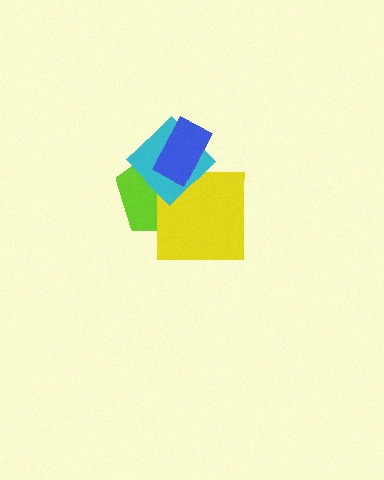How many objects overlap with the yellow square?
2 objects overlap with the yellow square.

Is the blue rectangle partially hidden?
No, no other shape covers it.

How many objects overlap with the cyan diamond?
3 objects overlap with the cyan diamond.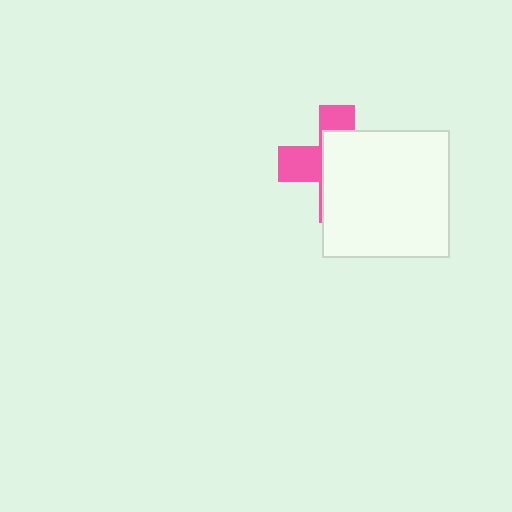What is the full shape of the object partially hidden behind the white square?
The partially hidden object is a pink cross.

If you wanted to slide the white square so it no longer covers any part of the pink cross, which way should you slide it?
Slide it right — that is the most direct way to separate the two shapes.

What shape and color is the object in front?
The object in front is a white square.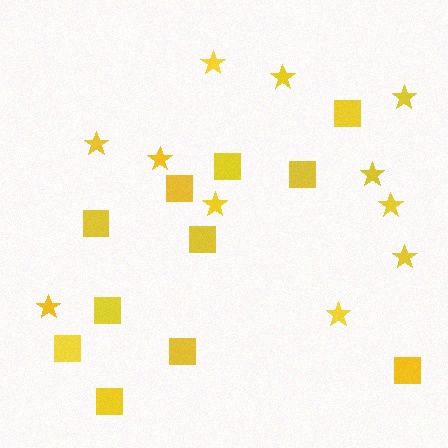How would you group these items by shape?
There are 2 groups: one group of stars (11) and one group of squares (11).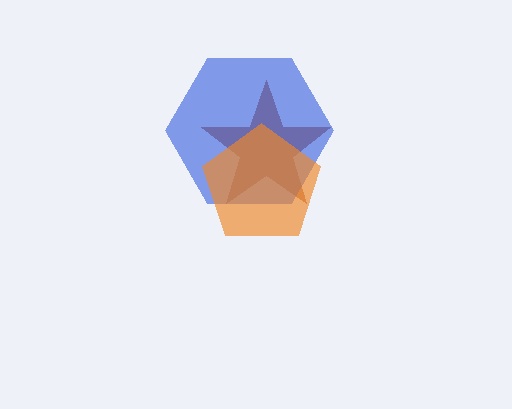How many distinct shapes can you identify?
There are 3 distinct shapes: a brown star, a blue hexagon, an orange pentagon.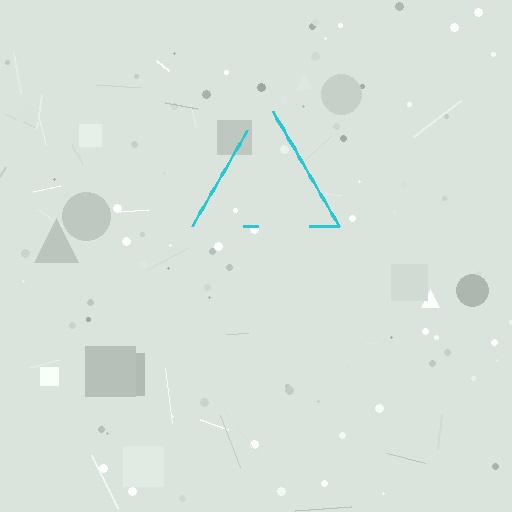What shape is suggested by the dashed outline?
The dashed outline suggests a triangle.